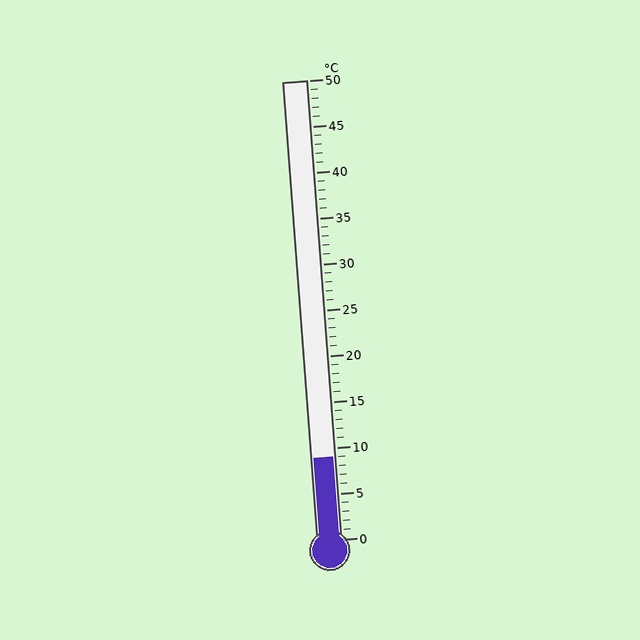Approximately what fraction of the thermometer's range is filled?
The thermometer is filled to approximately 20% of its range.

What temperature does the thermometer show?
The thermometer shows approximately 9°C.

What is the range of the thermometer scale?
The thermometer scale ranges from 0°C to 50°C.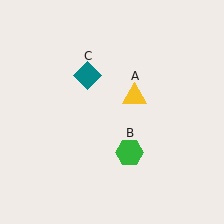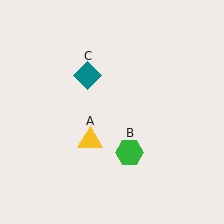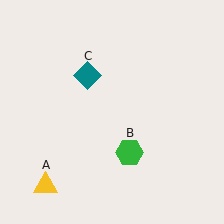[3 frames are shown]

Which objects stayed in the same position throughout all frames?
Green hexagon (object B) and teal diamond (object C) remained stationary.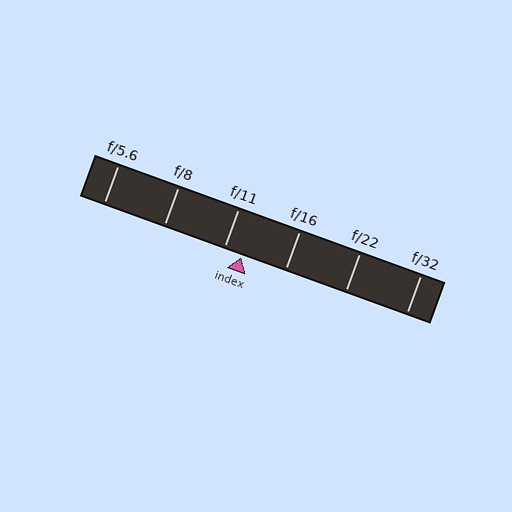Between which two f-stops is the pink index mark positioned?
The index mark is between f/11 and f/16.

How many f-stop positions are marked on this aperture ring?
There are 6 f-stop positions marked.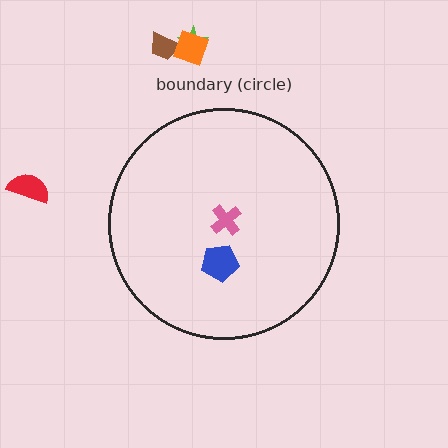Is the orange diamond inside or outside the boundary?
Outside.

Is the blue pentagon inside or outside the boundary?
Inside.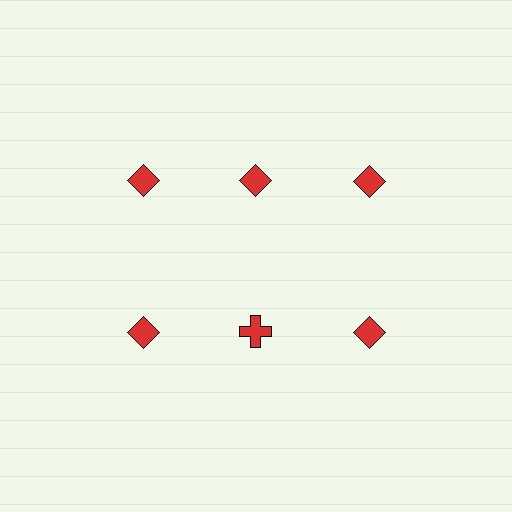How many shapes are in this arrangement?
There are 6 shapes arranged in a grid pattern.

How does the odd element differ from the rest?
It has a different shape: cross instead of diamond.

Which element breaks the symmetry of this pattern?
The red cross in the second row, second from left column breaks the symmetry. All other shapes are red diamonds.